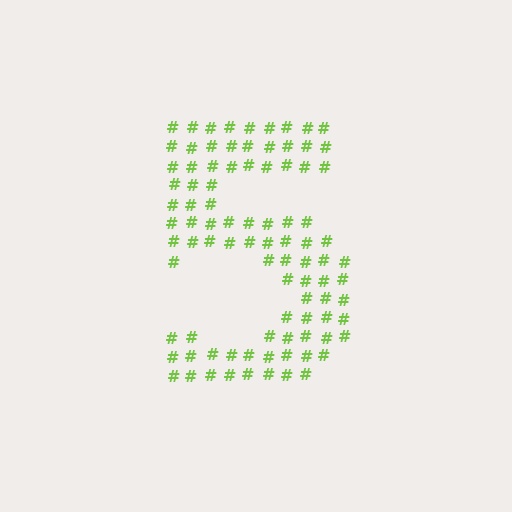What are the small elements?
The small elements are hash symbols.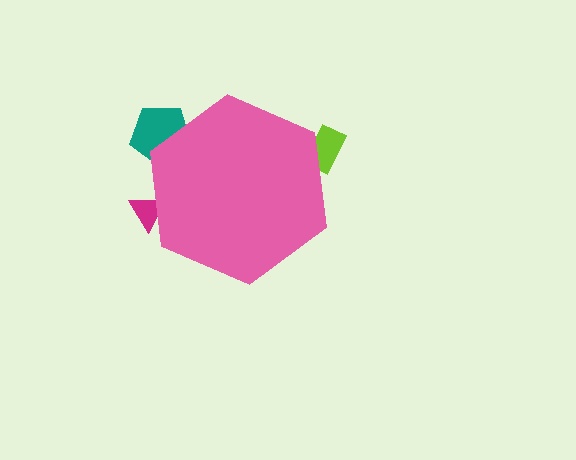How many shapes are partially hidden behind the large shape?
3 shapes are partially hidden.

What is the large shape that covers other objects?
A pink hexagon.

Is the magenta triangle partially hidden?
Yes, the magenta triangle is partially hidden behind the pink hexagon.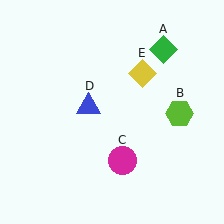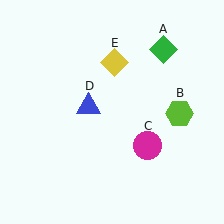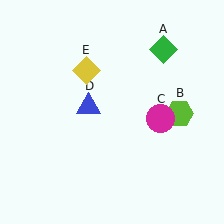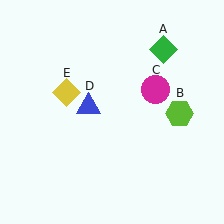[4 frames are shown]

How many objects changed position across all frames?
2 objects changed position: magenta circle (object C), yellow diamond (object E).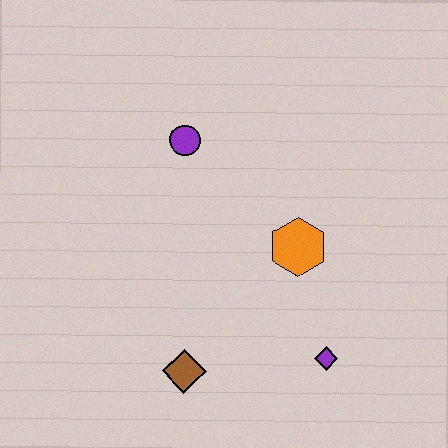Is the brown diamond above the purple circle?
No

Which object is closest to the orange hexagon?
The purple diamond is closest to the orange hexagon.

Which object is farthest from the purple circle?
The purple diamond is farthest from the purple circle.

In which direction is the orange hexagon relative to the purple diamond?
The orange hexagon is above the purple diamond.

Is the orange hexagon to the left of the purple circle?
No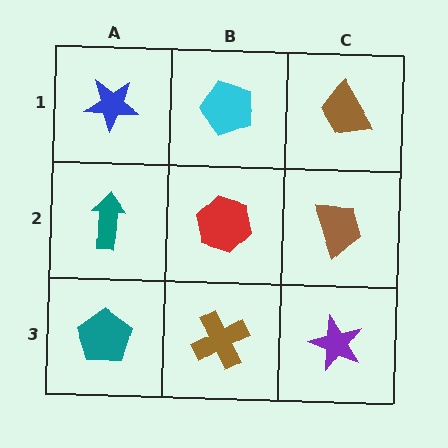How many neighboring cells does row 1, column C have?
2.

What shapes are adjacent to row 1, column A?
A teal arrow (row 2, column A), a cyan pentagon (row 1, column B).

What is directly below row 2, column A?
A teal pentagon.